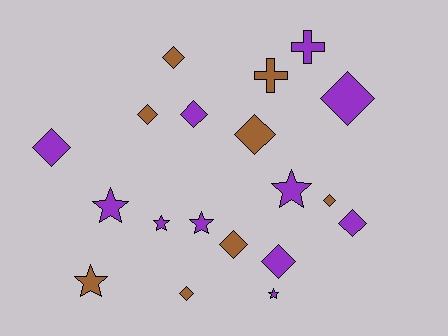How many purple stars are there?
There are 5 purple stars.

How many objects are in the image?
There are 19 objects.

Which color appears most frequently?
Purple, with 11 objects.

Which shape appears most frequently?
Diamond, with 11 objects.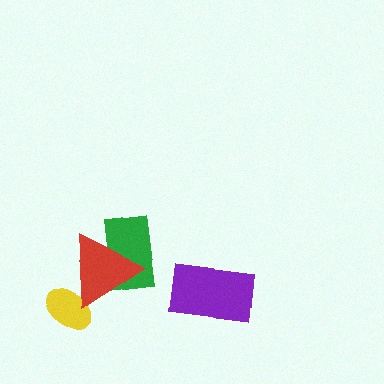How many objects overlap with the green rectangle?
1 object overlaps with the green rectangle.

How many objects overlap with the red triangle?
2 objects overlap with the red triangle.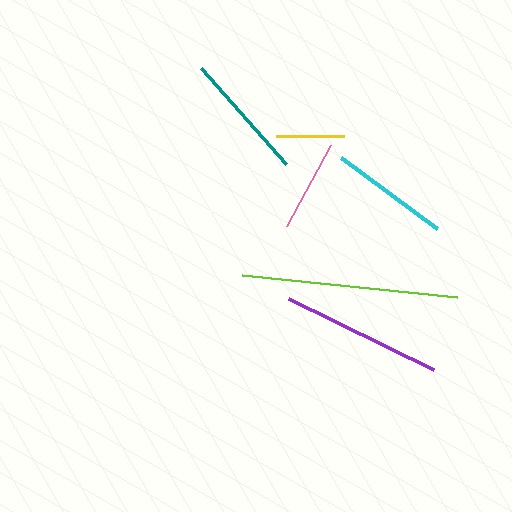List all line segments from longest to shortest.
From longest to shortest: lime, purple, teal, cyan, pink, yellow.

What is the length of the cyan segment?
The cyan segment is approximately 119 pixels long.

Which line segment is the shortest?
The yellow line is the shortest at approximately 69 pixels.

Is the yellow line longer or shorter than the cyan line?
The cyan line is longer than the yellow line.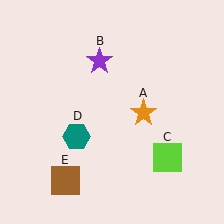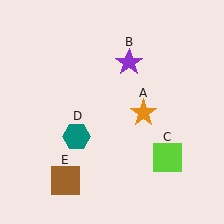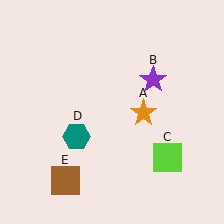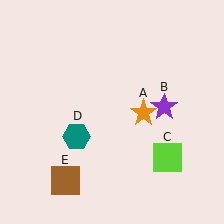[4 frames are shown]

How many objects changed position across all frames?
1 object changed position: purple star (object B).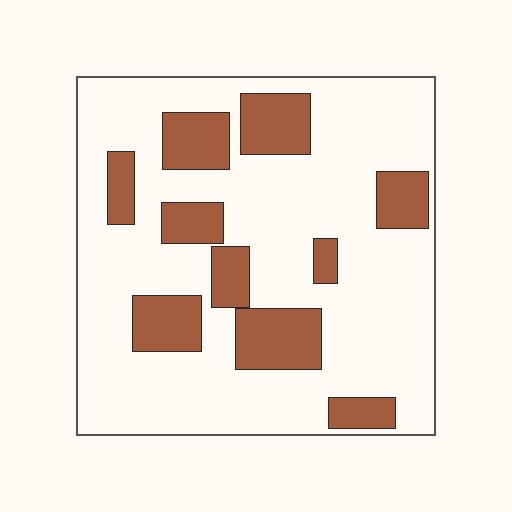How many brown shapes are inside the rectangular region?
10.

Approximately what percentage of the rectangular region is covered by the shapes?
Approximately 25%.